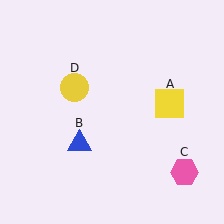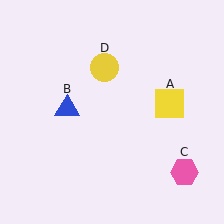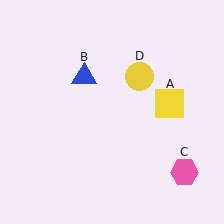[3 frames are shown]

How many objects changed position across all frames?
2 objects changed position: blue triangle (object B), yellow circle (object D).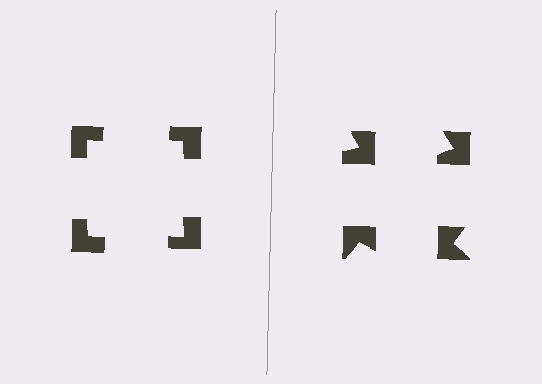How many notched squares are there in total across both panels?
8 — 4 on each side.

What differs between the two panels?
The notched squares are positioned identically on both sides; only the wedge orientations differ. On the left they align to a square; on the right they are misaligned.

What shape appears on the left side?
An illusory square.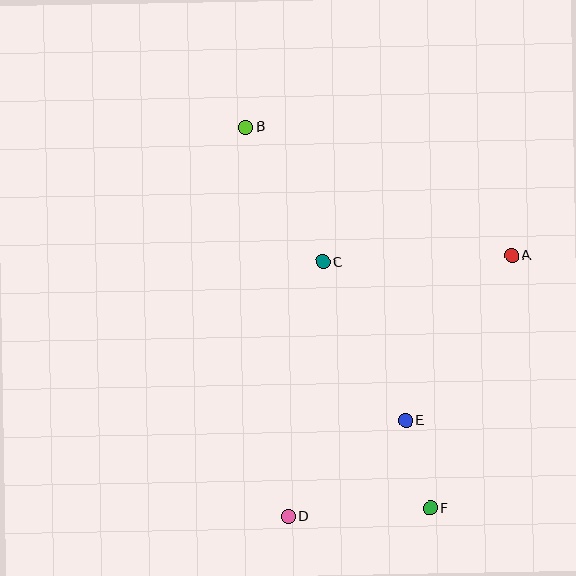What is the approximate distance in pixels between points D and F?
The distance between D and F is approximately 142 pixels.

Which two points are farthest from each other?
Points B and F are farthest from each other.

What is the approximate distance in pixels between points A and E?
The distance between A and E is approximately 196 pixels.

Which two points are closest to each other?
Points E and F are closest to each other.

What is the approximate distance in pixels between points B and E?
The distance between B and E is approximately 334 pixels.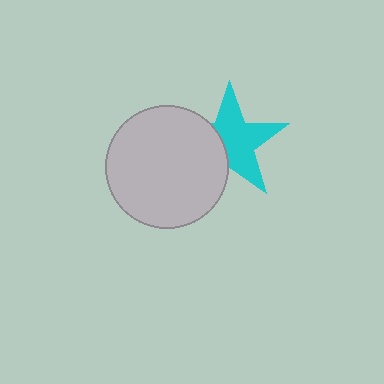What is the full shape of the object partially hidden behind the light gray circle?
The partially hidden object is a cyan star.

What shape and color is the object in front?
The object in front is a light gray circle.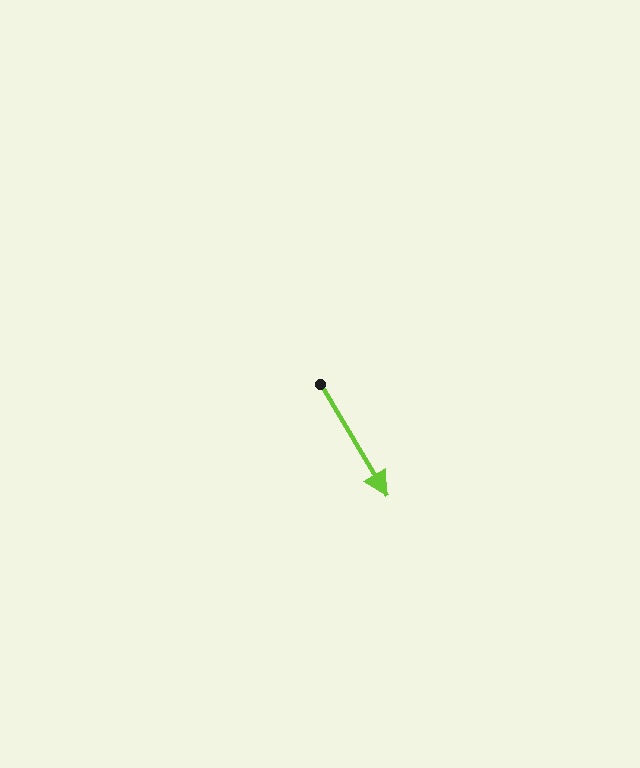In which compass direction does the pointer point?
Southeast.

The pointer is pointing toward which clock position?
Roughly 5 o'clock.